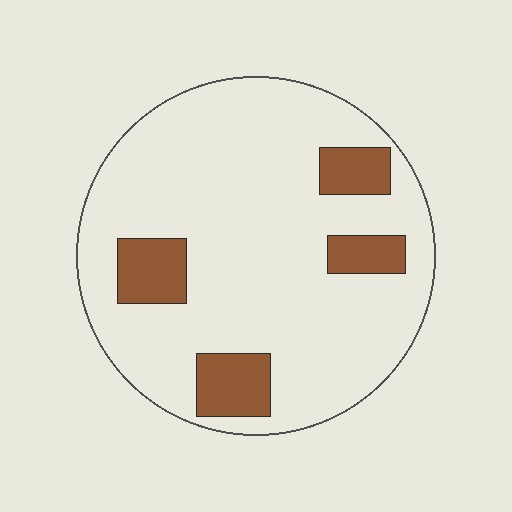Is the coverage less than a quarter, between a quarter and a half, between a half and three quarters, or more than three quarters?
Less than a quarter.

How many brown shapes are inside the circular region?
4.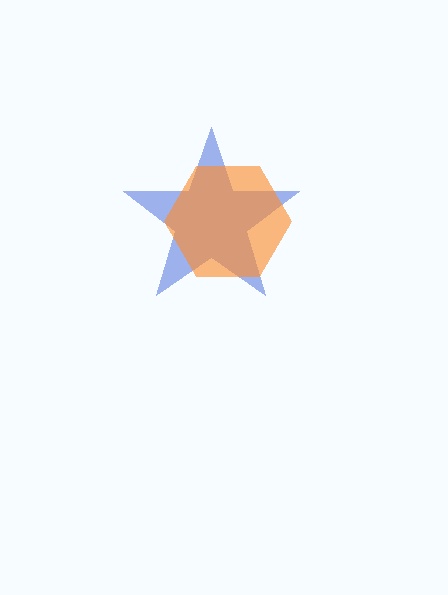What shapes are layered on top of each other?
The layered shapes are: a blue star, an orange hexagon.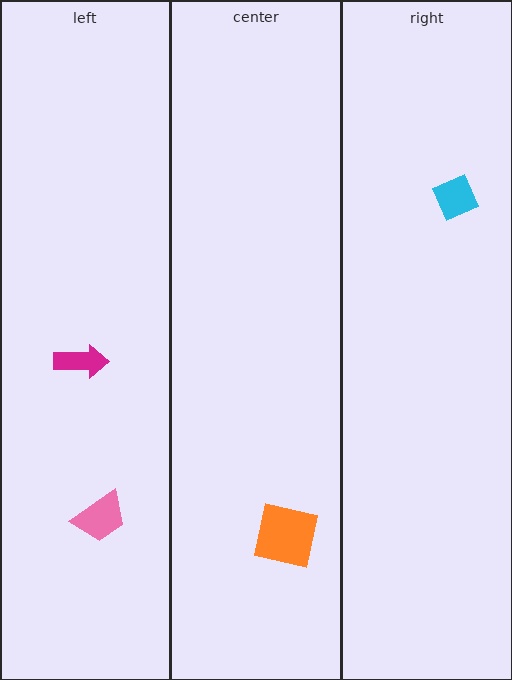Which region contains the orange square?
The center region.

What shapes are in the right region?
The cyan diamond.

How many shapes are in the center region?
1.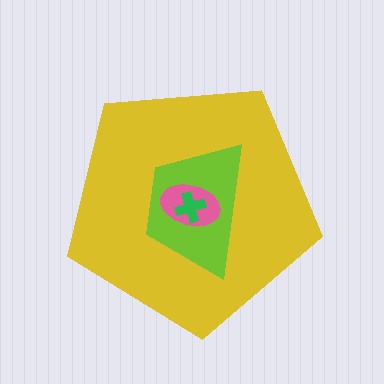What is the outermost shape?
The yellow pentagon.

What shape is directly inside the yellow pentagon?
The lime trapezoid.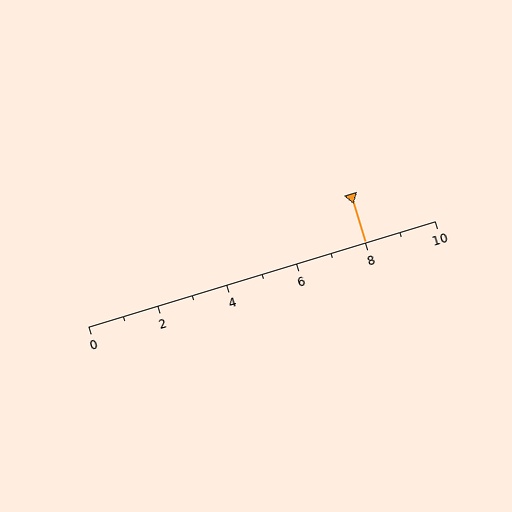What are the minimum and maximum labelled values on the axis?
The axis runs from 0 to 10.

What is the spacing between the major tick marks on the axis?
The major ticks are spaced 2 apart.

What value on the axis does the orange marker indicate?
The marker indicates approximately 8.